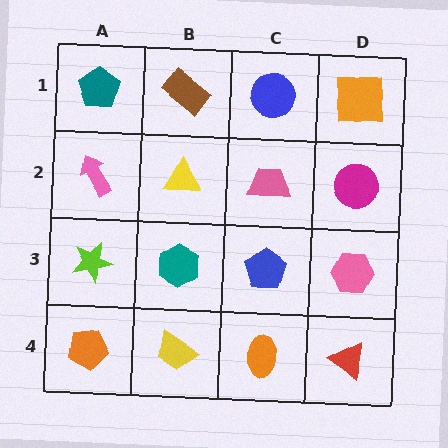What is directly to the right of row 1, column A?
A brown rectangle.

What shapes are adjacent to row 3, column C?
A pink trapezoid (row 2, column C), an orange ellipse (row 4, column C), a teal hexagon (row 3, column B), a pink hexagon (row 3, column D).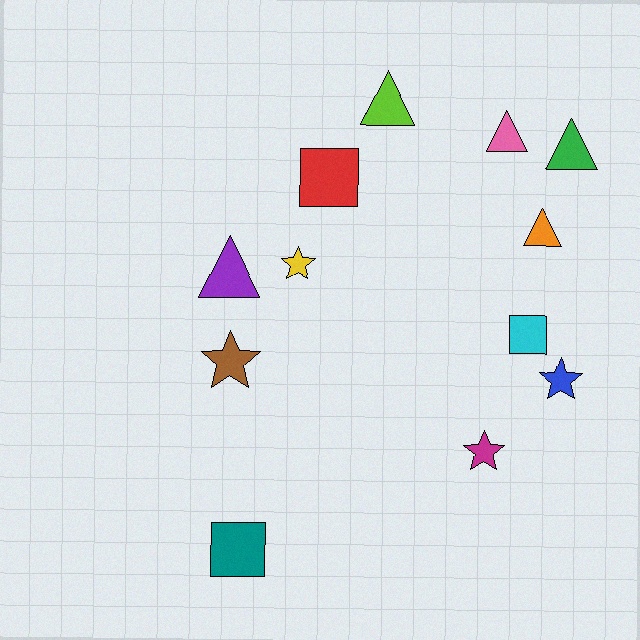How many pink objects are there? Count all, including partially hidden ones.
There is 1 pink object.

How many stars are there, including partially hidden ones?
There are 4 stars.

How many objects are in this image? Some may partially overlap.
There are 12 objects.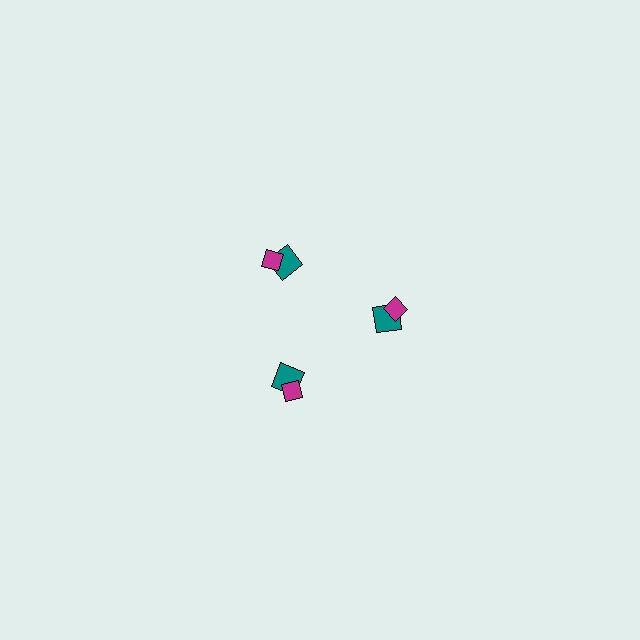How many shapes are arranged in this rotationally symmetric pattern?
There are 6 shapes, arranged in 3 groups of 2.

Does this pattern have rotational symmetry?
Yes, this pattern has 3-fold rotational symmetry. It looks the same after rotating 120 degrees around the center.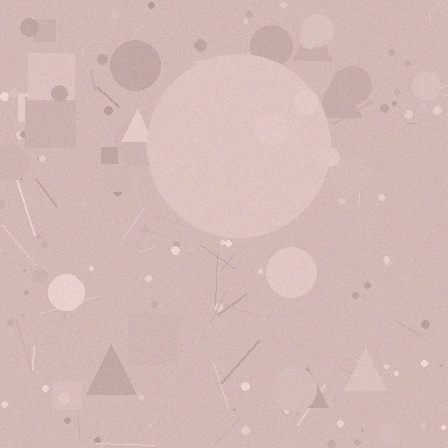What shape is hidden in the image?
A circle is hidden in the image.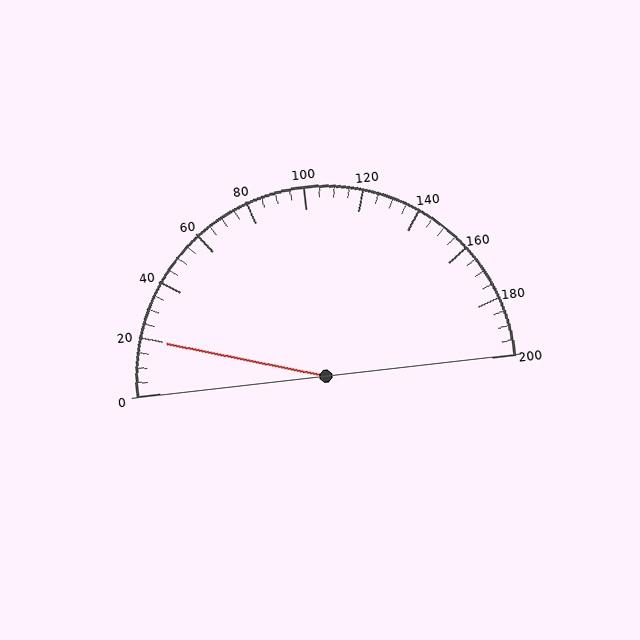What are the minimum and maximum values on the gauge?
The gauge ranges from 0 to 200.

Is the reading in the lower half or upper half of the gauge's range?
The reading is in the lower half of the range (0 to 200).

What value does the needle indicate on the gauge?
The needle indicates approximately 20.